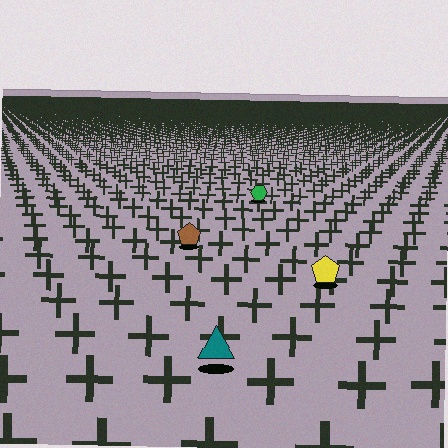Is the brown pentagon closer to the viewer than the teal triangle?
No. The teal triangle is closer — you can tell from the texture gradient: the ground texture is coarser near it.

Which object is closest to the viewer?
The teal triangle is closest. The texture marks near it are larger and more spread out.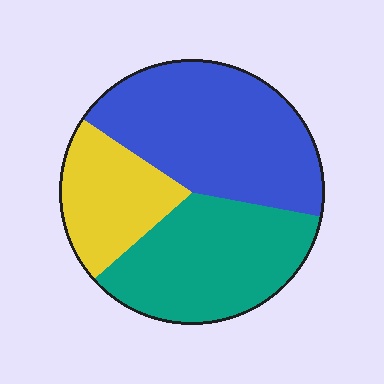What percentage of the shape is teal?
Teal covers around 35% of the shape.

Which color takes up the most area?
Blue, at roughly 45%.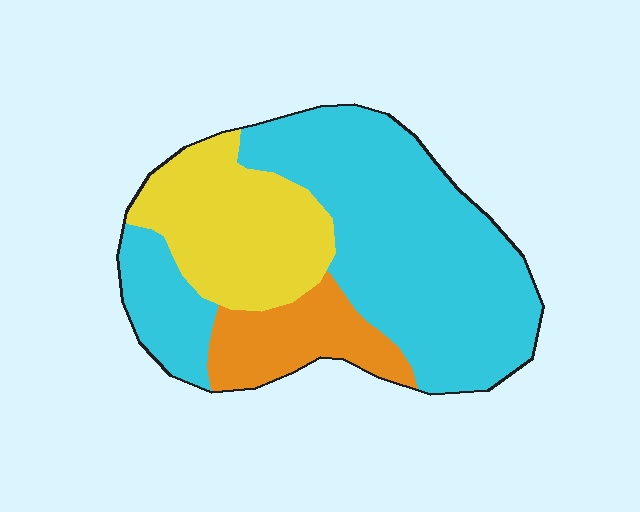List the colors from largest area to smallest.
From largest to smallest: cyan, yellow, orange.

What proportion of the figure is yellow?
Yellow covers about 25% of the figure.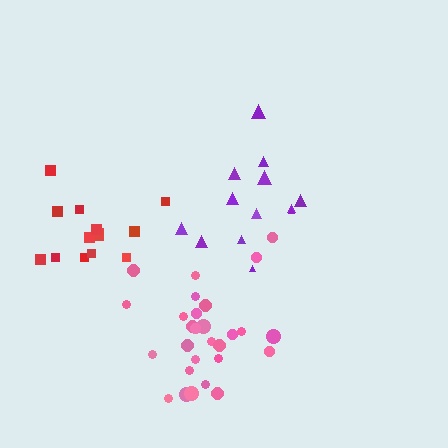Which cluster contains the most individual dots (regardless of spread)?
Pink (28).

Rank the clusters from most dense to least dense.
pink, red, purple.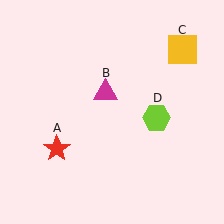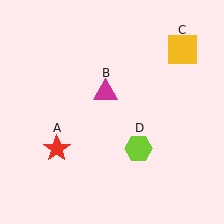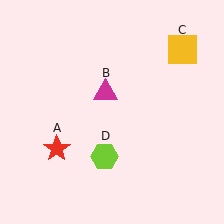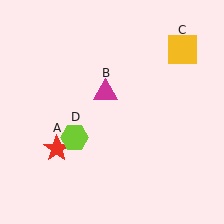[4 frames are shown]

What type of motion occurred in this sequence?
The lime hexagon (object D) rotated clockwise around the center of the scene.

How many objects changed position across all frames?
1 object changed position: lime hexagon (object D).